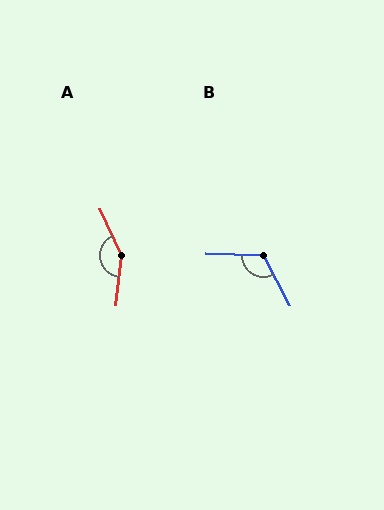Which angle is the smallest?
B, at approximately 119 degrees.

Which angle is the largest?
A, at approximately 149 degrees.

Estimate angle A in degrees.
Approximately 149 degrees.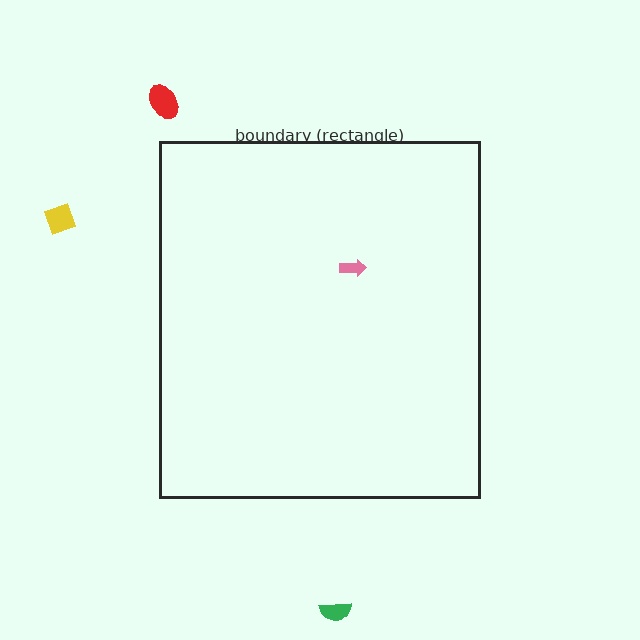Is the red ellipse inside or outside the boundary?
Outside.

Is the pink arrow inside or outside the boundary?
Inside.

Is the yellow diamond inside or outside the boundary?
Outside.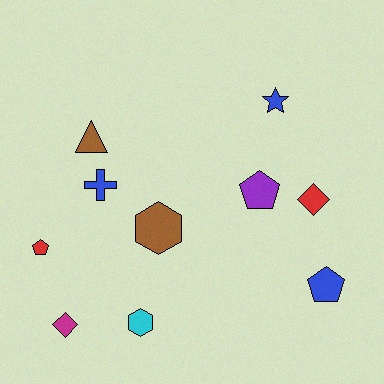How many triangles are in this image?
There is 1 triangle.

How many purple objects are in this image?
There is 1 purple object.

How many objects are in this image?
There are 10 objects.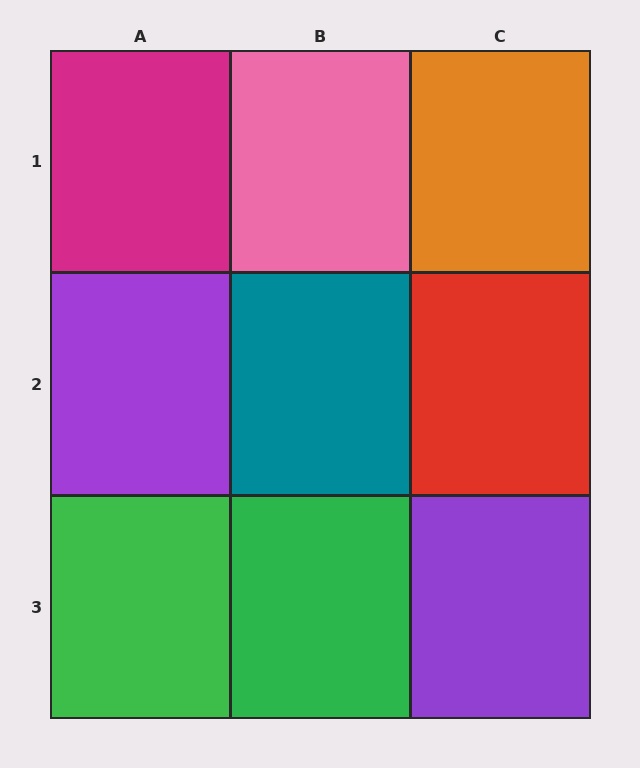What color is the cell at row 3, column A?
Green.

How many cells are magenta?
1 cell is magenta.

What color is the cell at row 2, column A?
Purple.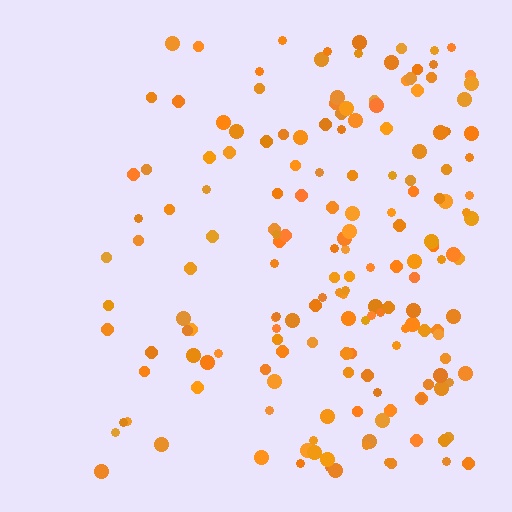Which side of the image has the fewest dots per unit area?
The left.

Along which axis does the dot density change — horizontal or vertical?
Horizontal.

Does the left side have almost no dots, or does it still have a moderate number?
Still a moderate number, just noticeably fewer than the right.